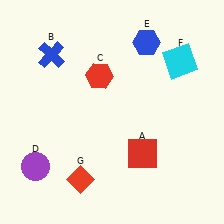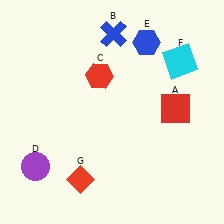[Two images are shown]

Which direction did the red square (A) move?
The red square (A) moved up.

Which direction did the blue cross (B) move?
The blue cross (B) moved right.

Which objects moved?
The objects that moved are: the red square (A), the blue cross (B).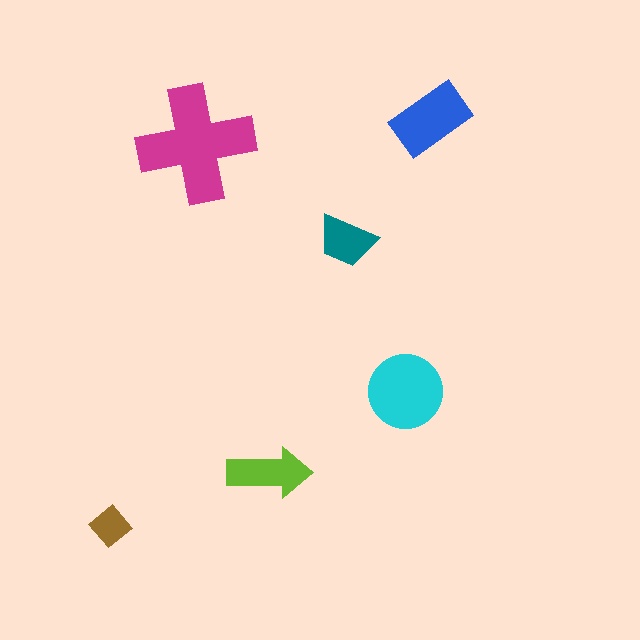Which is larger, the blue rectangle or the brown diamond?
The blue rectangle.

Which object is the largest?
The magenta cross.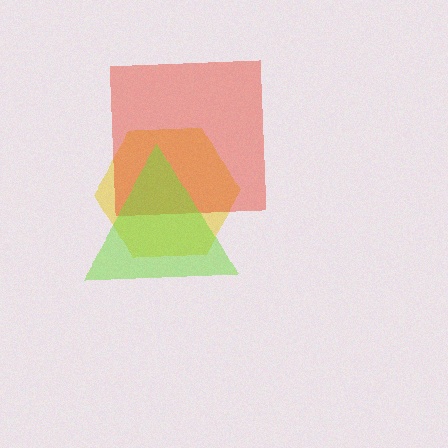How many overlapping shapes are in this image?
There are 3 overlapping shapes in the image.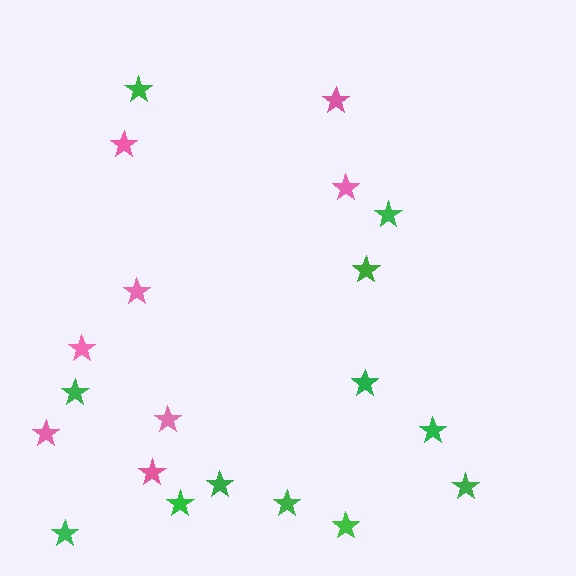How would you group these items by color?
There are 2 groups: one group of pink stars (8) and one group of green stars (12).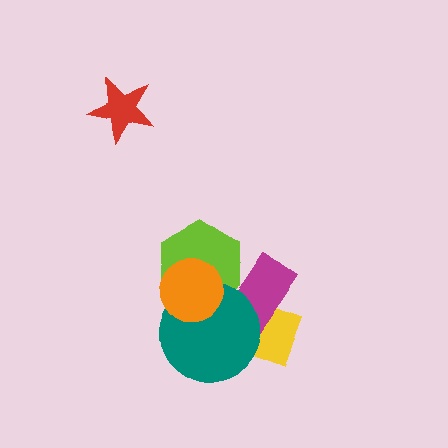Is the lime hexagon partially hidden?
Yes, it is partially covered by another shape.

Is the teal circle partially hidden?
Yes, it is partially covered by another shape.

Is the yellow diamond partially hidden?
Yes, it is partially covered by another shape.